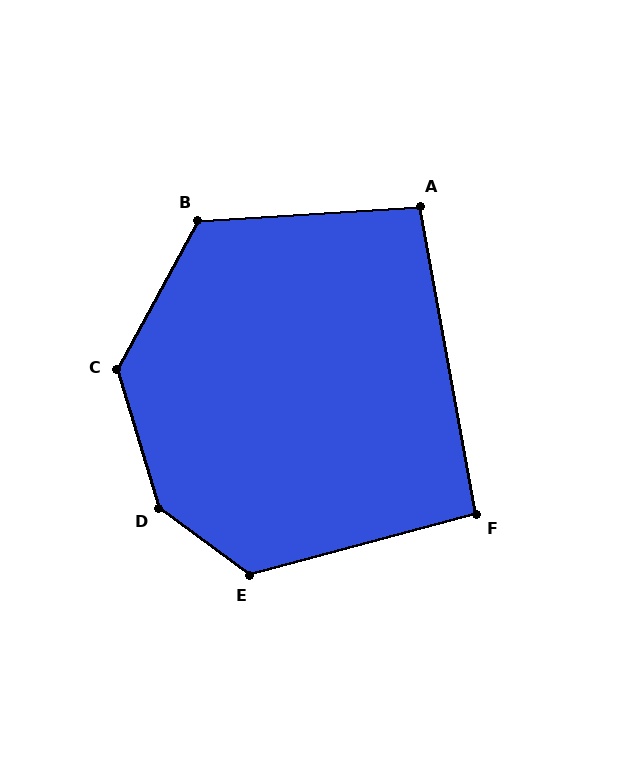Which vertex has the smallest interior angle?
F, at approximately 95 degrees.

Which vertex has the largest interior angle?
D, at approximately 143 degrees.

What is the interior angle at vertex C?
Approximately 135 degrees (obtuse).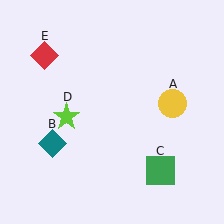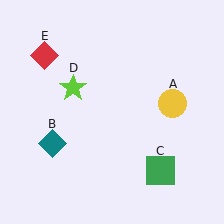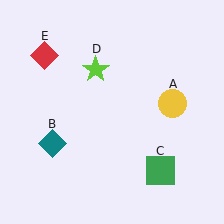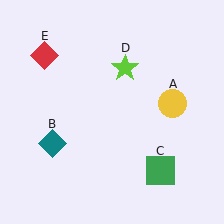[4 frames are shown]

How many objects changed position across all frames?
1 object changed position: lime star (object D).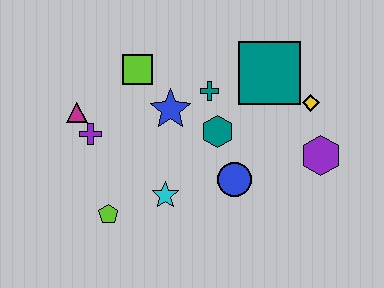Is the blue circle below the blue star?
Yes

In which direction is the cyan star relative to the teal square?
The cyan star is below the teal square.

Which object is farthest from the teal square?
The lime pentagon is farthest from the teal square.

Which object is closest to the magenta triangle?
The purple cross is closest to the magenta triangle.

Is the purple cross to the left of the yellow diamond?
Yes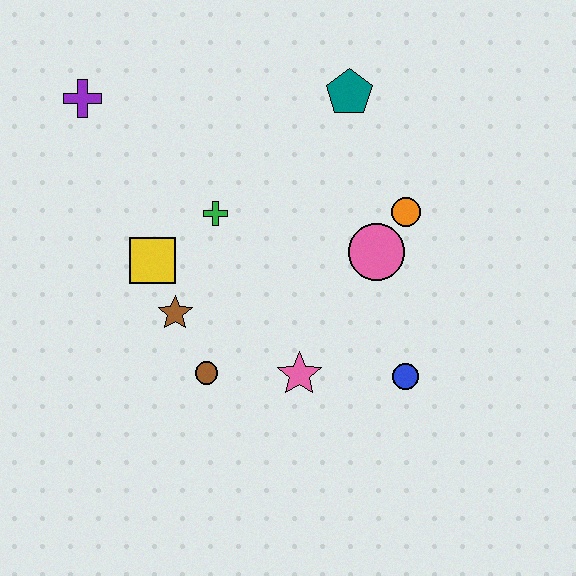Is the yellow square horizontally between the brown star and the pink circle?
No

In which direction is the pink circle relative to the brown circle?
The pink circle is to the right of the brown circle.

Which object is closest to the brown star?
The yellow square is closest to the brown star.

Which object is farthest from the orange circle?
The purple cross is farthest from the orange circle.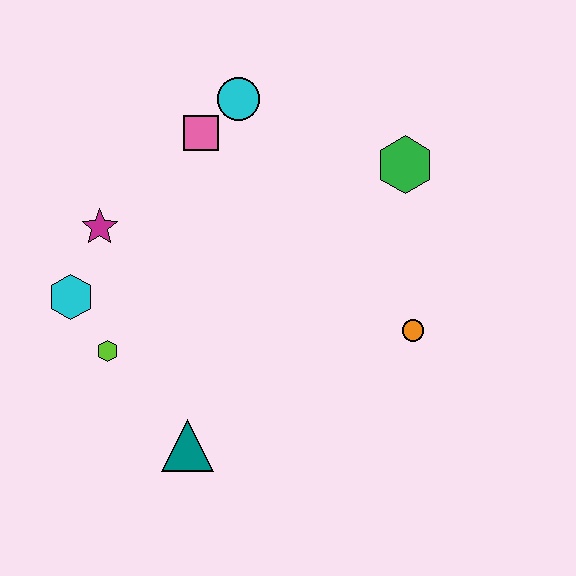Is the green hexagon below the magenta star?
No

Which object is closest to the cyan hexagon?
The lime hexagon is closest to the cyan hexagon.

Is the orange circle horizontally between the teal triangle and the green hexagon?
No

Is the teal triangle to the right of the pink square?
No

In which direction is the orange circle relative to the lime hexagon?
The orange circle is to the right of the lime hexagon.